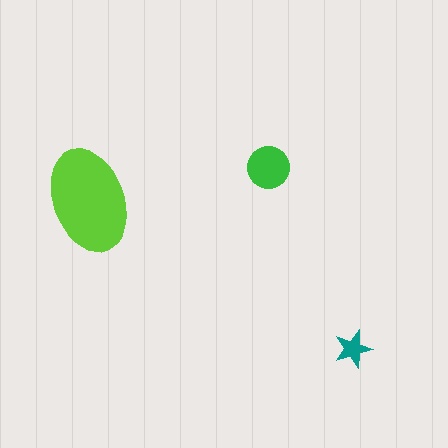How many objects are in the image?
There are 3 objects in the image.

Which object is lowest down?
The teal star is bottommost.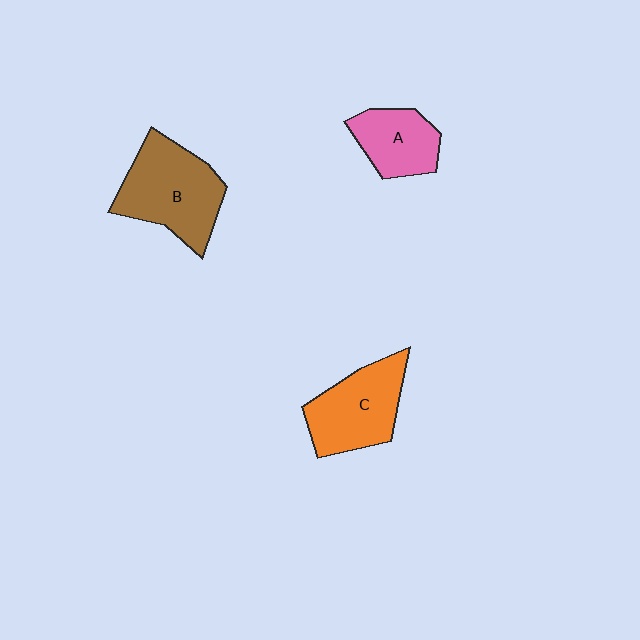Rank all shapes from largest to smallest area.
From largest to smallest: B (brown), C (orange), A (pink).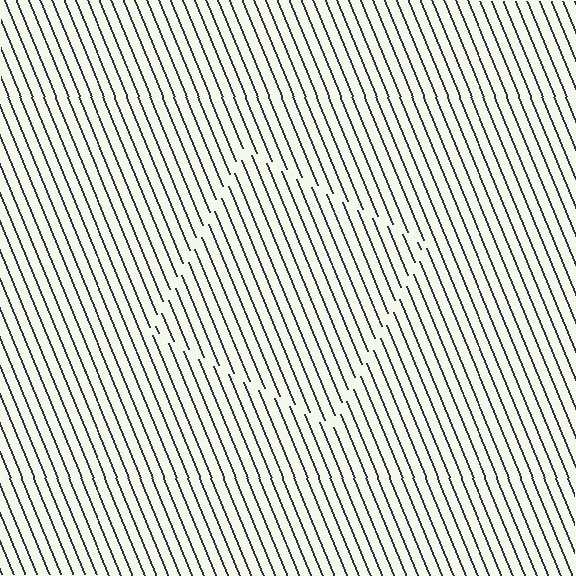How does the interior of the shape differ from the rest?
The interior of the shape contains the same grating, shifted by half a period — the contour is defined by the phase discontinuity where line-ends from the inner and outer gratings abut.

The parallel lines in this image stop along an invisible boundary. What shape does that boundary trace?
An illusory square. The interior of the shape contains the same grating, shifted by half a period — the contour is defined by the phase discontinuity where line-ends from the inner and outer gratings abut.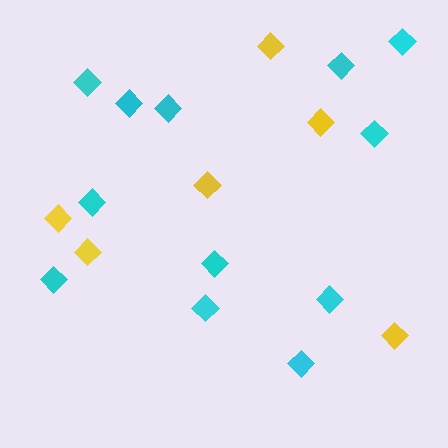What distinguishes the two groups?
There are 2 groups: one group of cyan diamonds (12) and one group of yellow diamonds (6).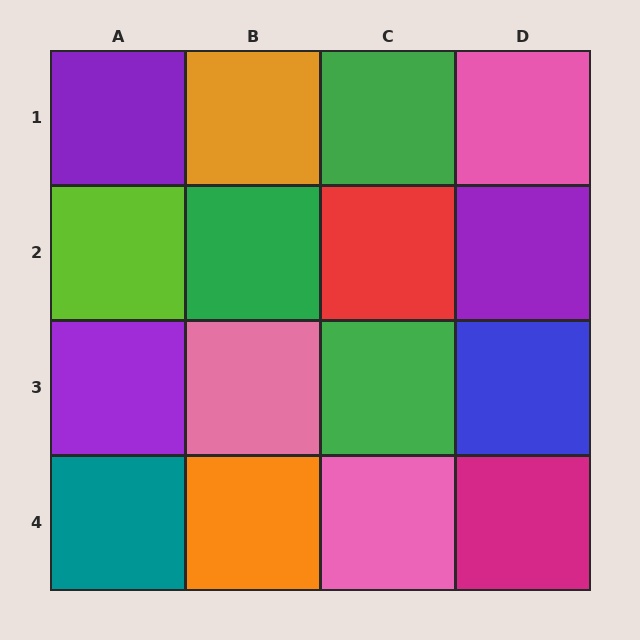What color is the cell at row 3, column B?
Pink.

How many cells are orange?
2 cells are orange.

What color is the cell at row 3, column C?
Green.